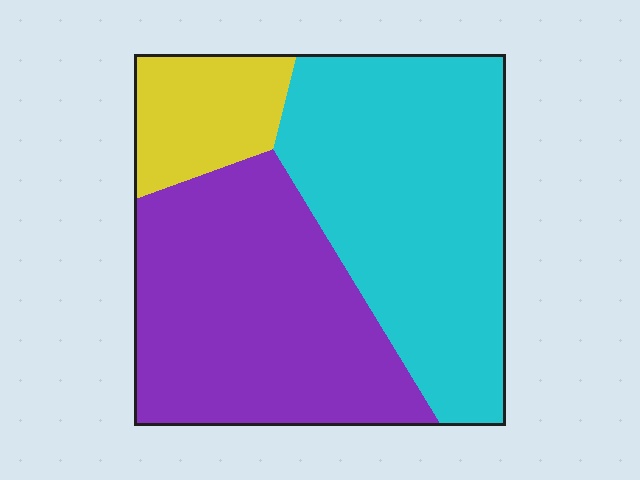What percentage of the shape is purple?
Purple takes up between a quarter and a half of the shape.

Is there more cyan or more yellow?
Cyan.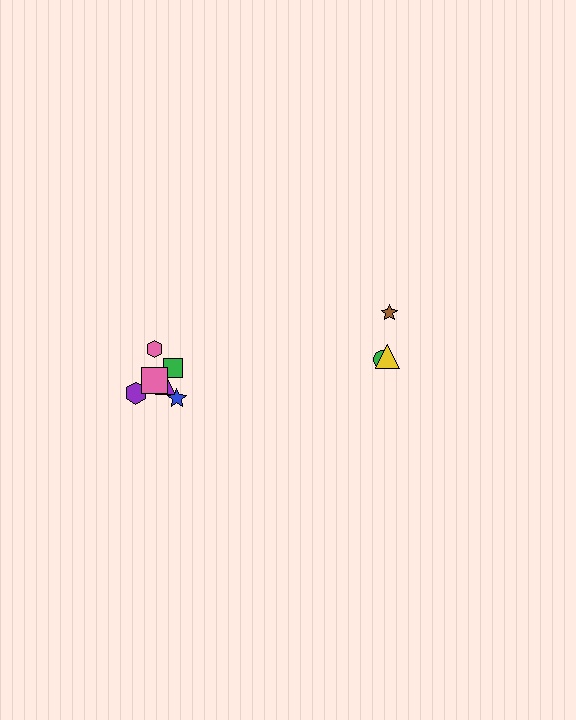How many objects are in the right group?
There are 3 objects.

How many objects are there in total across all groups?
There are 9 objects.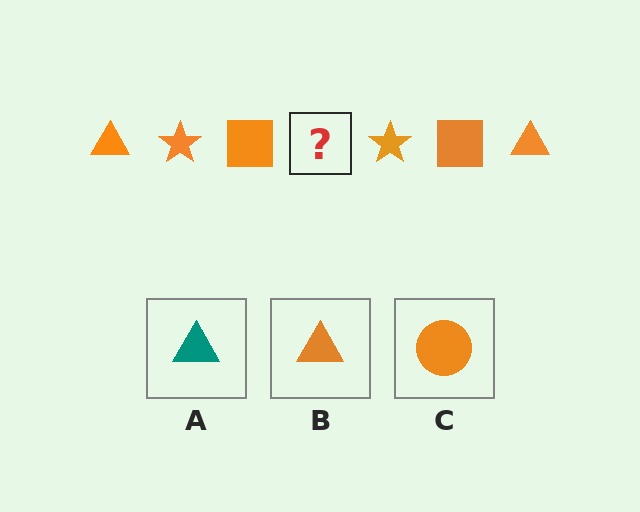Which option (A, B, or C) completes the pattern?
B.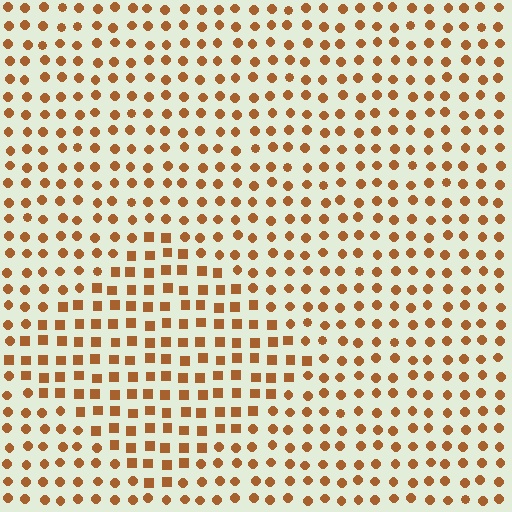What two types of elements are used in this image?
The image uses squares inside the diamond region and circles outside it.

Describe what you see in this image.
The image is filled with small brown elements arranged in a uniform grid. A diamond-shaped region contains squares, while the surrounding area contains circles. The boundary is defined purely by the change in element shape.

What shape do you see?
I see a diamond.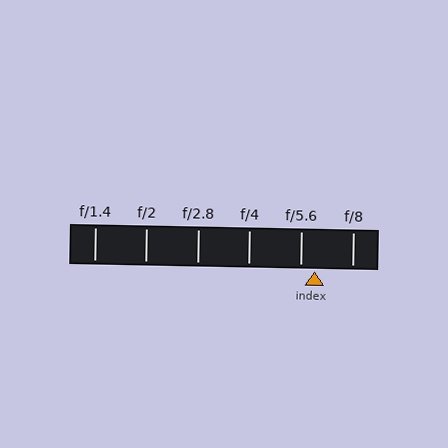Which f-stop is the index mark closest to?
The index mark is closest to f/5.6.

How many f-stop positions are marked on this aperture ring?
There are 6 f-stop positions marked.